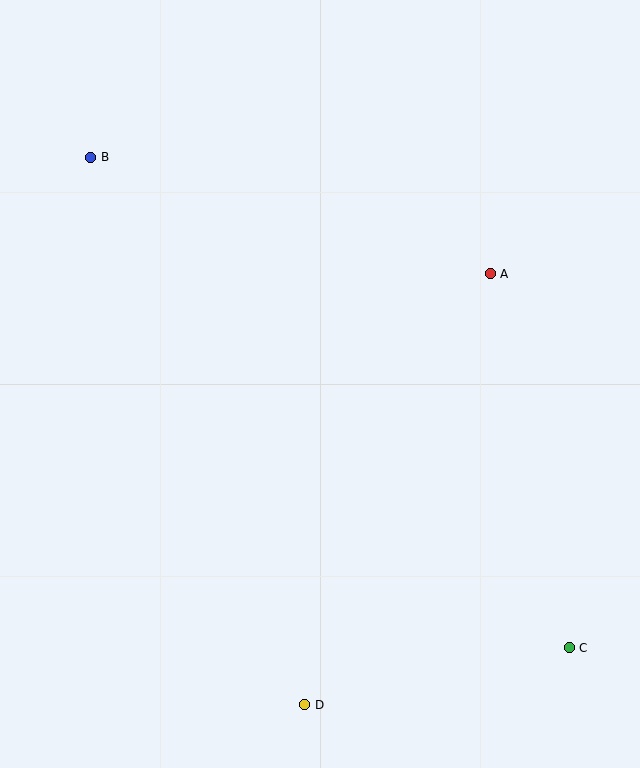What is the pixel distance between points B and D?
The distance between B and D is 588 pixels.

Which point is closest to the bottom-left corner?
Point D is closest to the bottom-left corner.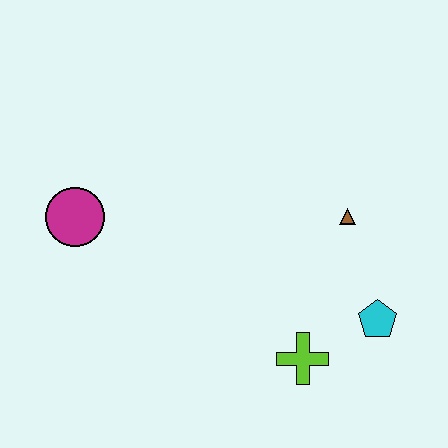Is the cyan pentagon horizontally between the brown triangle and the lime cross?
No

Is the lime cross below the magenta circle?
Yes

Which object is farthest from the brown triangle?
The magenta circle is farthest from the brown triangle.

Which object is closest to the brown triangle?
The cyan pentagon is closest to the brown triangle.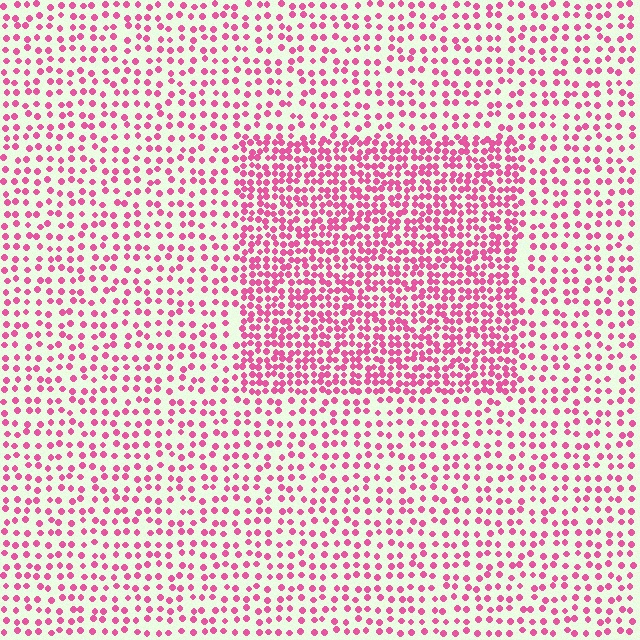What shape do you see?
I see a rectangle.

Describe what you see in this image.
The image contains small pink elements arranged at two different densities. A rectangle-shaped region is visible where the elements are more densely packed than the surrounding area.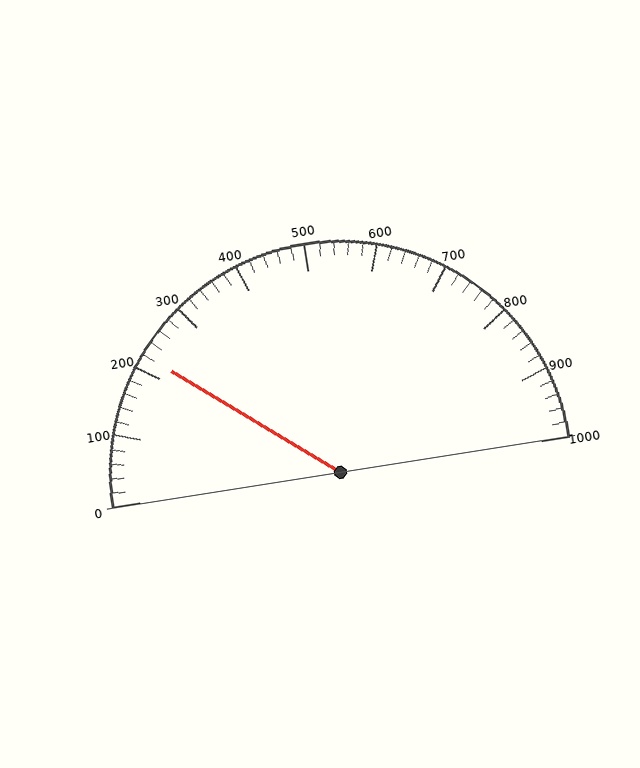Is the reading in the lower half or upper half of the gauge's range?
The reading is in the lower half of the range (0 to 1000).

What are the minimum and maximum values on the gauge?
The gauge ranges from 0 to 1000.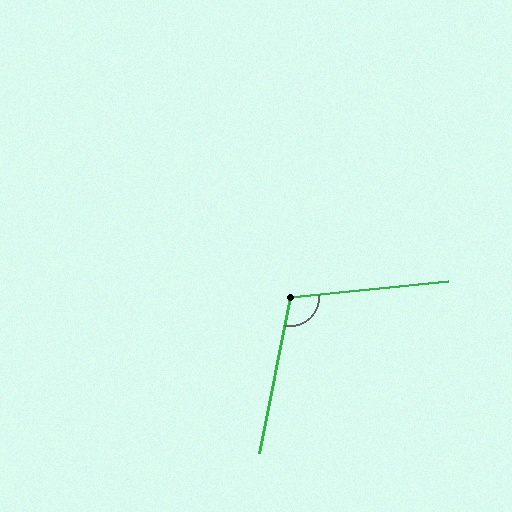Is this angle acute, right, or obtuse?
It is obtuse.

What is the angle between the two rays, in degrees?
Approximately 107 degrees.